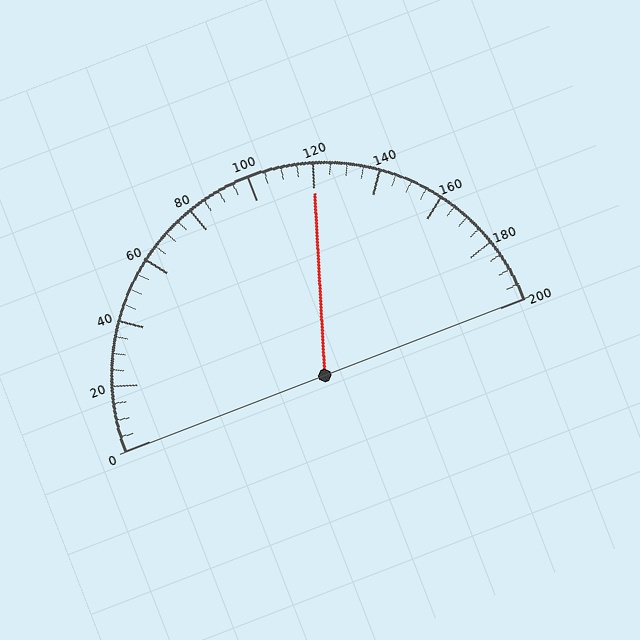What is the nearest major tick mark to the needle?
The nearest major tick mark is 120.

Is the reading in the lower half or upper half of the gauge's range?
The reading is in the upper half of the range (0 to 200).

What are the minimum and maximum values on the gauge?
The gauge ranges from 0 to 200.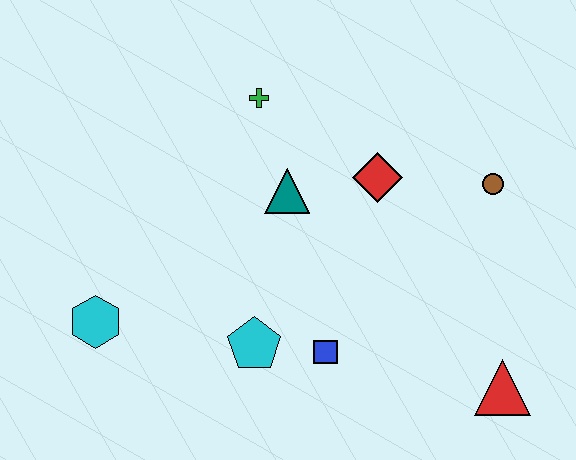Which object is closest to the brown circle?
The red diamond is closest to the brown circle.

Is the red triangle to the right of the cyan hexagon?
Yes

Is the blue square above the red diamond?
No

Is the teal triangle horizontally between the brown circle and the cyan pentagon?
Yes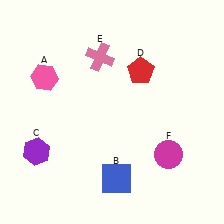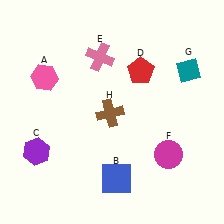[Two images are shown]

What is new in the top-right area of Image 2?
A teal diamond (G) was added in the top-right area of Image 2.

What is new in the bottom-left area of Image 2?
A brown cross (H) was added in the bottom-left area of Image 2.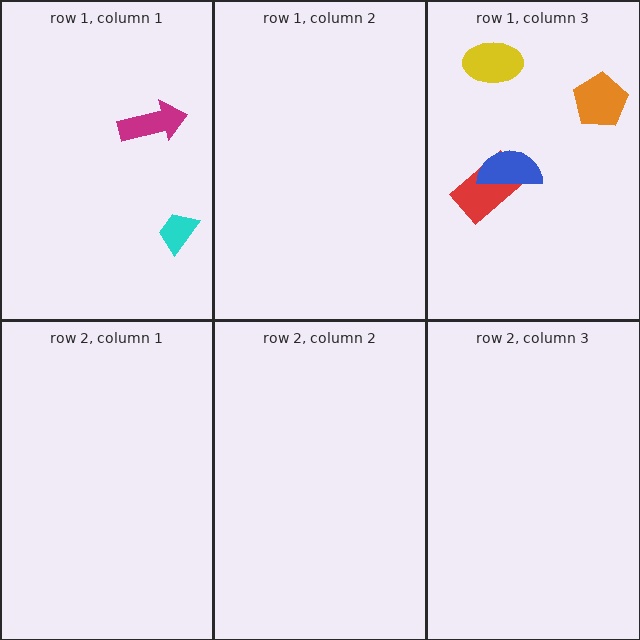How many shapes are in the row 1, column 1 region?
2.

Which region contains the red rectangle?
The row 1, column 3 region.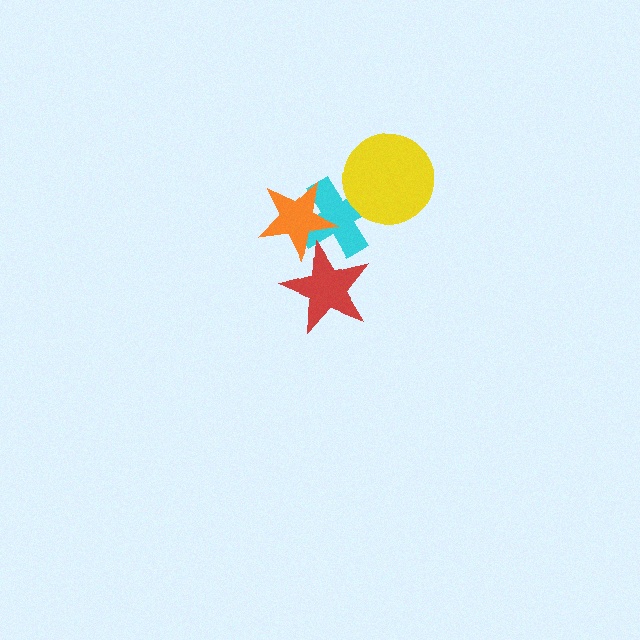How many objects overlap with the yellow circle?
1 object overlaps with the yellow circle.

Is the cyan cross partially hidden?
Yes, it is partially covered by another shape.